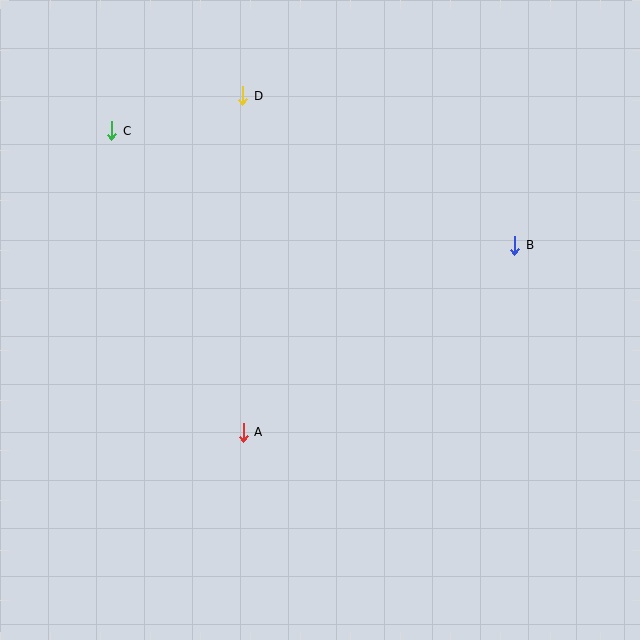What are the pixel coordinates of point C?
Point C is at (112, 131).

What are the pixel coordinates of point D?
Point D is at (243, 96).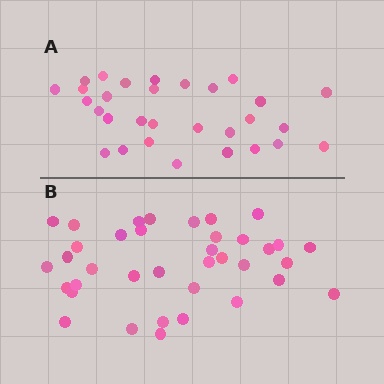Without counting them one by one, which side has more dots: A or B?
Region B (the bottom region) has more dots.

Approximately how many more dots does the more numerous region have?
Region B has roughly 8 or so more dots than region A.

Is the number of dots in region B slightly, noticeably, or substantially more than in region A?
Region B has only slightly more — the two regions are fairly close. The ratio is roughly 1.2 to 1.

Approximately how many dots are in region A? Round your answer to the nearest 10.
About 30 dots.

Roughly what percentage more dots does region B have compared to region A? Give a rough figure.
About 25% more.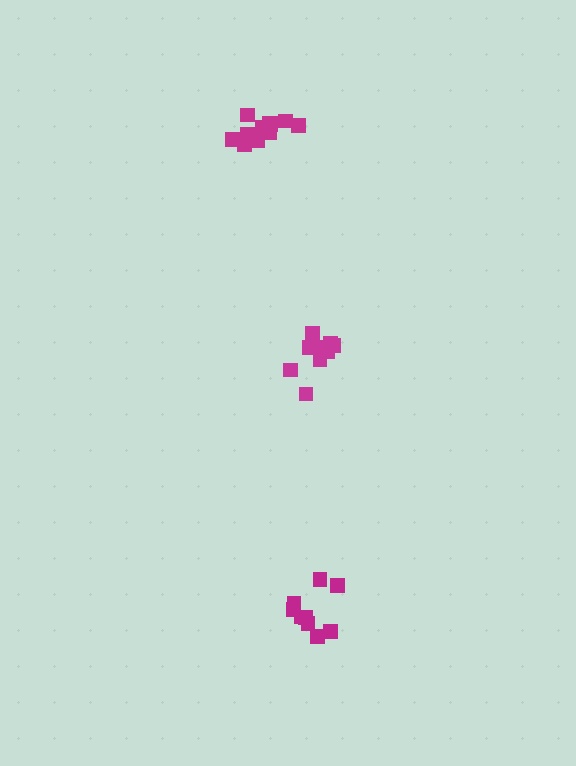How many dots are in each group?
Group 1: 12 dots, Group 2: 9 dots, Group 3: 9 dots (30 total).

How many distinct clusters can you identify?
There are 3 distinct clusters.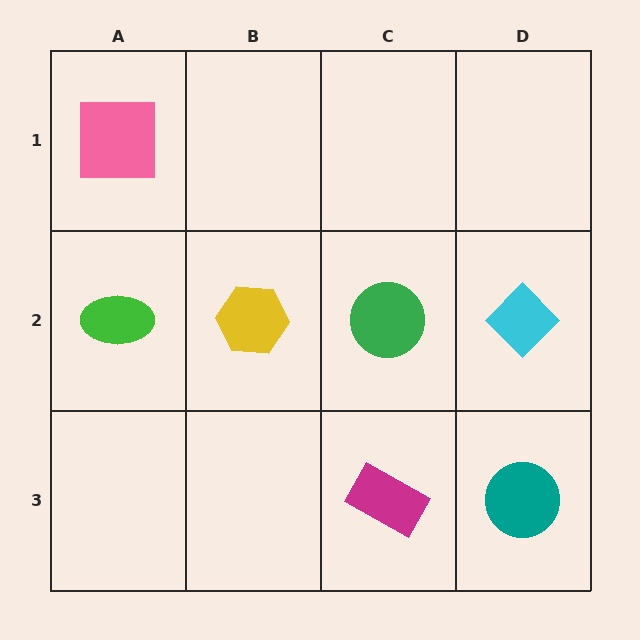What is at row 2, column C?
A green circle.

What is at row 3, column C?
A magenta rectangle.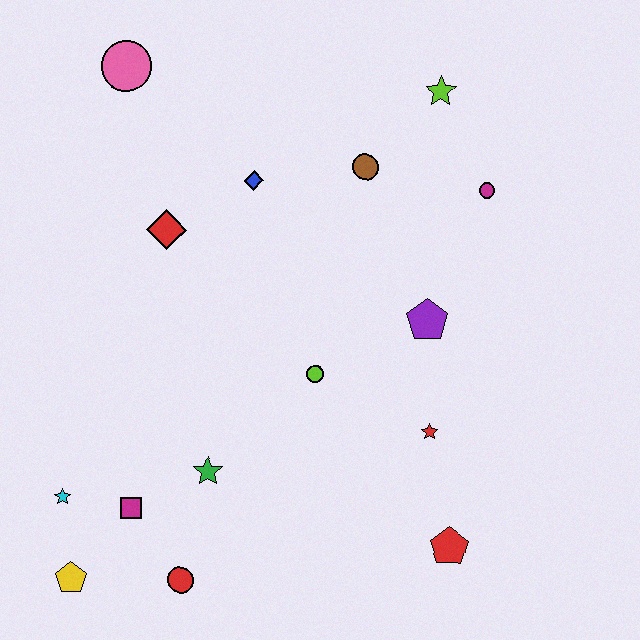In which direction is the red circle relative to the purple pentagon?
The red circle is below the purple pentagon.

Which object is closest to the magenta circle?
The lime star is closest to the magenta circle.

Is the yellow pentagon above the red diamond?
No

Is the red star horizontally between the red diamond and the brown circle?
No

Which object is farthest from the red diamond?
The red pentagon is farthest from the red diamond.